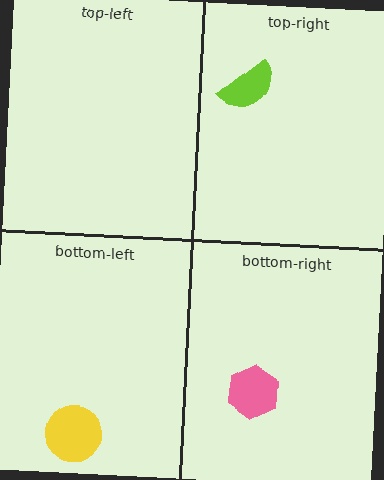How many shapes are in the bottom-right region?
1.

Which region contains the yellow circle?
The bottom-left region.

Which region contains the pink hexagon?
The bottom-right region.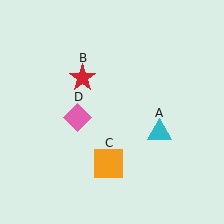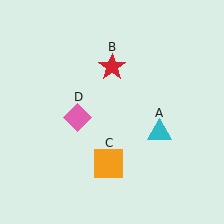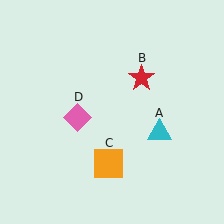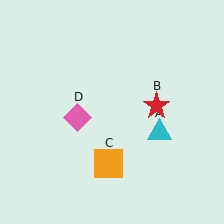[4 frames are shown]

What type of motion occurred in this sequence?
The red star (object B) rotated clockwise around the center of the scene.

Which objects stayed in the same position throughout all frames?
Cyan triangle (object A) and orange square (object C) and pink diamond (object D) remained stationary.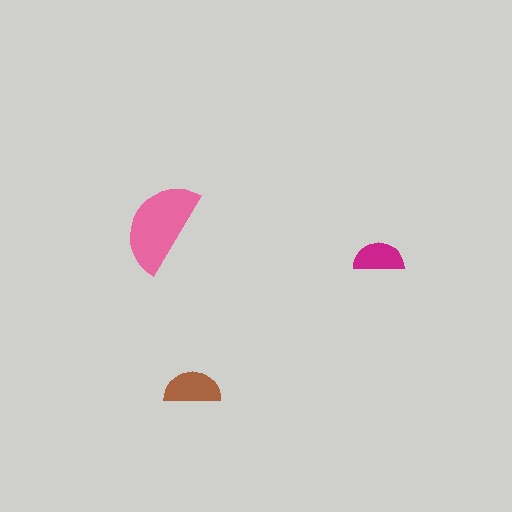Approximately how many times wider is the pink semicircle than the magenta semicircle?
About 2 times wider.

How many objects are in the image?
There are 3 objects in the image.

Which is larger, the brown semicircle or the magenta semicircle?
The brown one.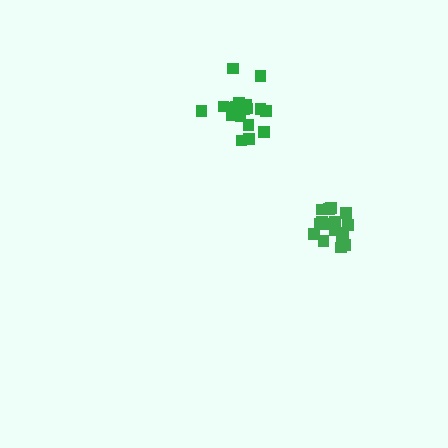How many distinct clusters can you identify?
There are 2 distinct clusters.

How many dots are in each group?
Group 1: 16 dots, Group 2: 19 dots (35 total).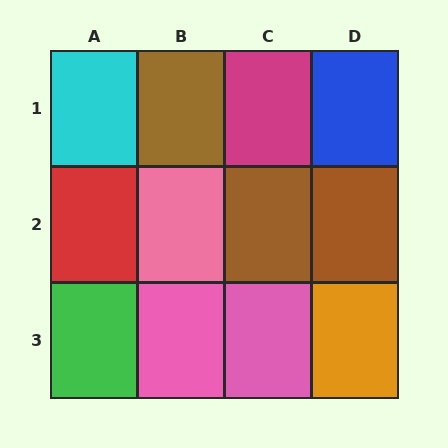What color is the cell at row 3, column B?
Pink.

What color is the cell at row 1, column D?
Blue.